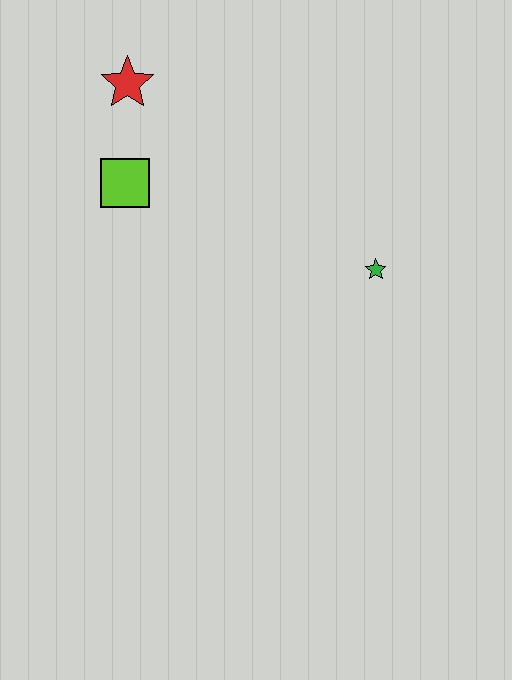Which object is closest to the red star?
The lime square is closest to the red star.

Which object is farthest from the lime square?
The green star is farthest from the lime square.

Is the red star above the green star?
Yes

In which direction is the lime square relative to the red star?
The lime square is below the red star.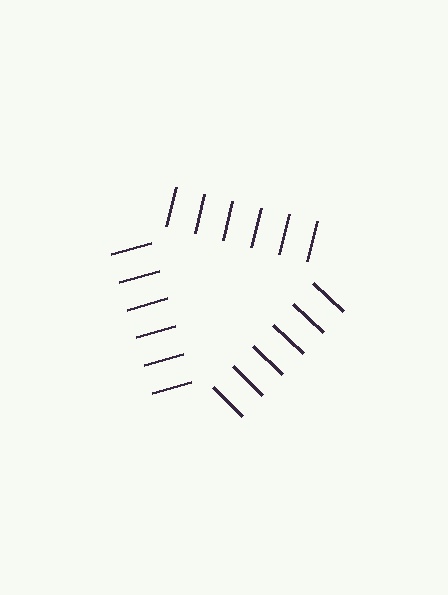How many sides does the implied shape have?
3 sides — the line-ends trace a triangle.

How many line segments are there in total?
18 — 6 along each of the 3 edges.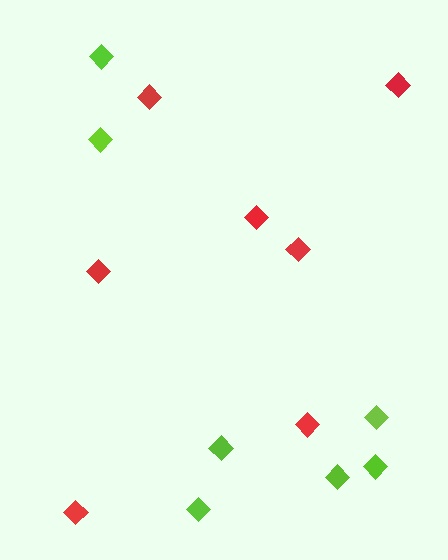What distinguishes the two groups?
There are 2 groups: one group of red diamonds (7) and one group of lime diamonds (7).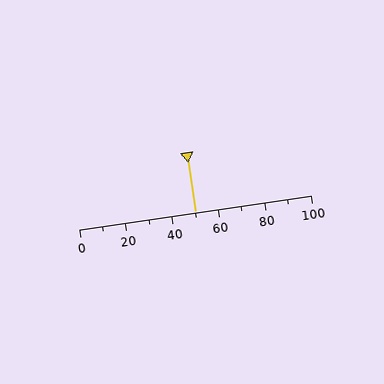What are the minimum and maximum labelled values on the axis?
The axis runs from 0 to 100.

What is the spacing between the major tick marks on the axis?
The major ticks are spaced 20 apart.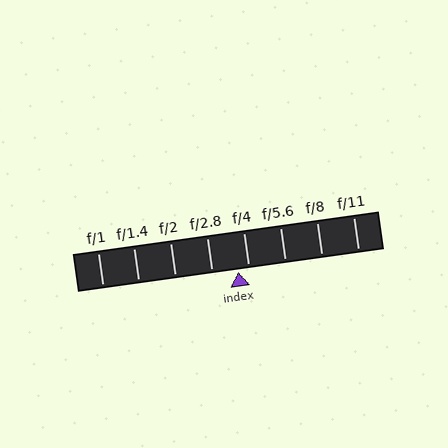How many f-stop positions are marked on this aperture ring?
There are 8 f-stop positions marked.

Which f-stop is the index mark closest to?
The index mark is closest to f/4.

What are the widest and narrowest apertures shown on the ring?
The widest aperture shown is f/1 and the narrowest is f/11.